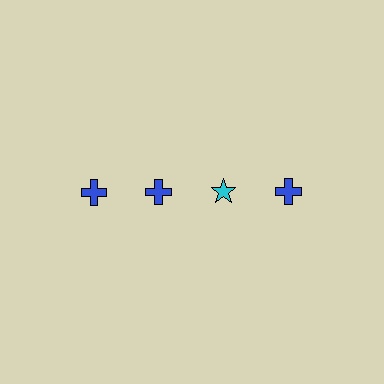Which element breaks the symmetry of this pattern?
The cyan star in the top row, center column breaks the symmetry. All other shapes are blue crosses.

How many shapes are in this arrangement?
There are 4 shapes arranged in a grid pattern.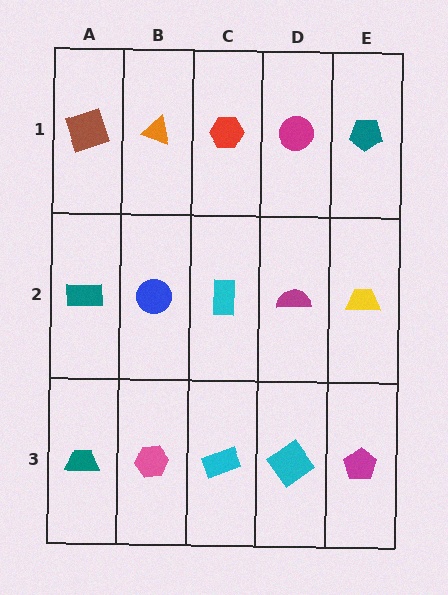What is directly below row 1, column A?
A teal rectangle.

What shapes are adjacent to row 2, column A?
A brown square (row 1, column A), a teal trapezoid (row 3, column A), a blue circle (row 2, column B).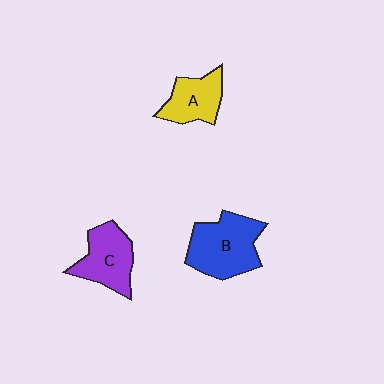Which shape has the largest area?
Shape B (blue).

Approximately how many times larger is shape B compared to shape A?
Approximately 1.5 times.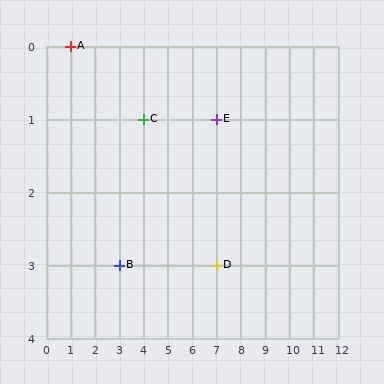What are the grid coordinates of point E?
Point E is at grid coordinates (7, 1).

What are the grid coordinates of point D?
Point D is at grid coordinates (7, 3).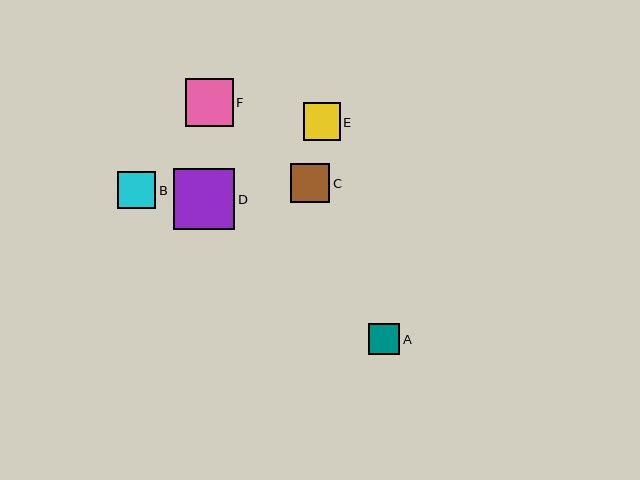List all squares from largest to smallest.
From largest to smallest: D, F, C, B, E, A.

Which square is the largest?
Square D is the largest with a size of approximately 61 pixels.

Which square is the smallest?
Square A is the smallest with a size of approximately 31 pixels.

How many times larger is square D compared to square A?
Square D is approximately 2.0 times the size of square A.